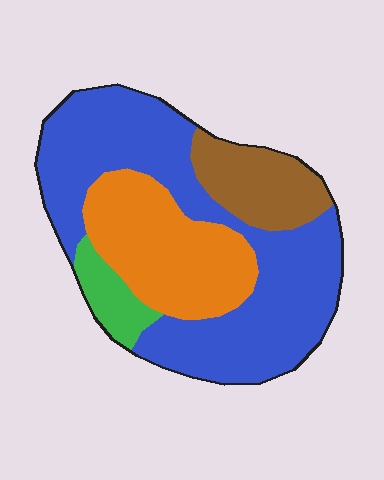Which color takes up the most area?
Blue, at roughly 55%.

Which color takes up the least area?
Green, at roughly 5%.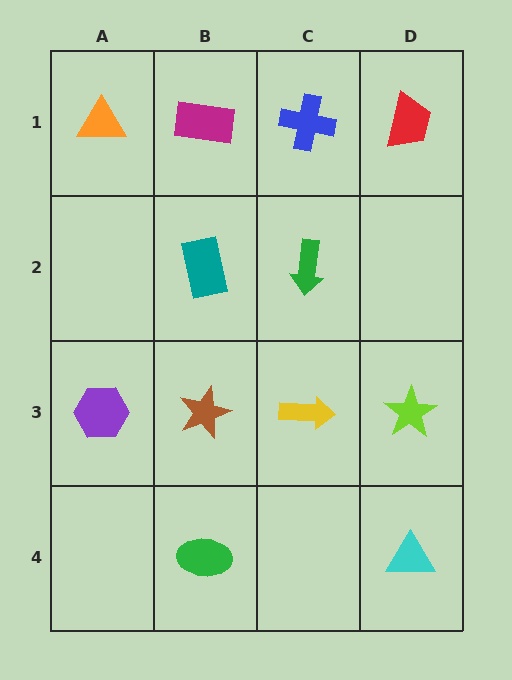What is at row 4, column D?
A cyan triangle.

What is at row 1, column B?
A magenta rectangle.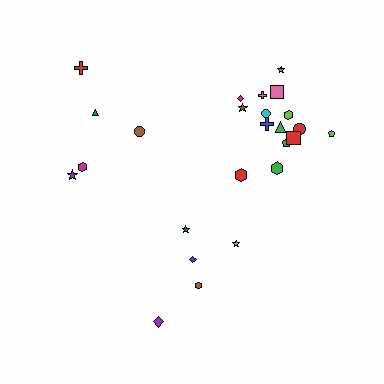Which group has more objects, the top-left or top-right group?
The top-right group.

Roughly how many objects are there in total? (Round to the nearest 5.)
Roughly 25 objects in total.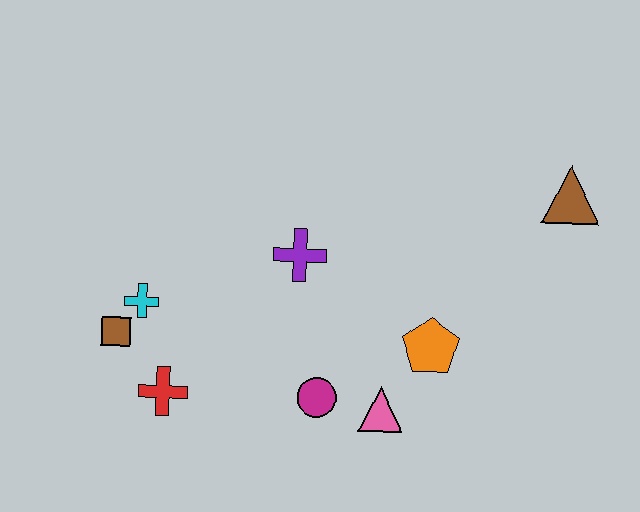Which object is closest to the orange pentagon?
The pink triangle is closest to the orange pentagon.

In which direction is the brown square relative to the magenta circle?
The brown square is to the left of the magenta circle.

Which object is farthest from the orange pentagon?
The brown square is farthest from the orange pentagon.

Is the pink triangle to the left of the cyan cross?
No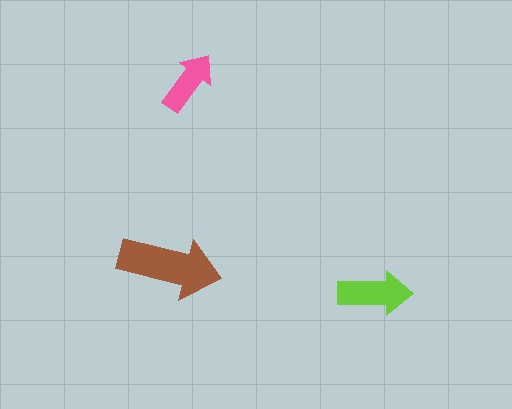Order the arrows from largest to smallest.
the brown one, the lime one, the pink one.